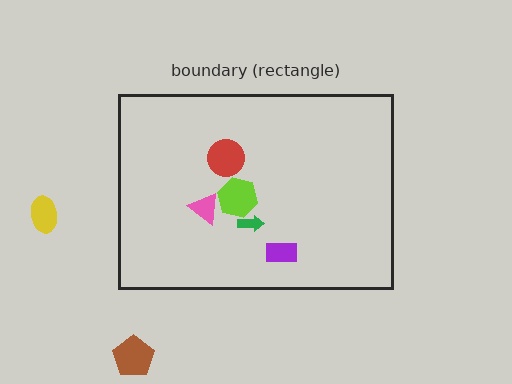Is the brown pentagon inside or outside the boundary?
Outside.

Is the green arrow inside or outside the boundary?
Inside.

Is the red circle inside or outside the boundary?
Inside.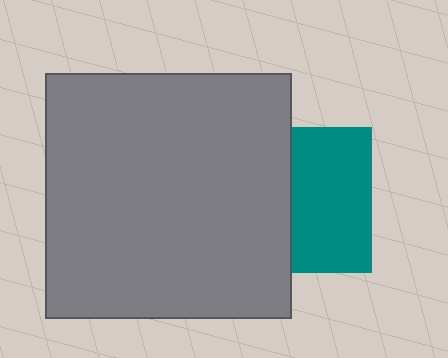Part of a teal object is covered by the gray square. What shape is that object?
It is a square.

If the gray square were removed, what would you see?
You would see the complete teal square.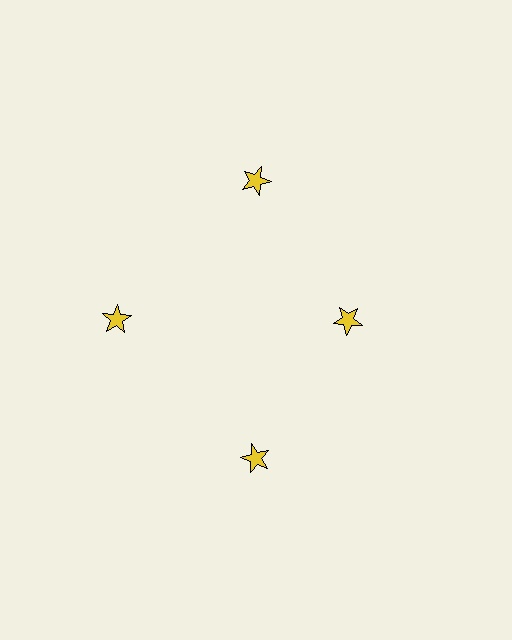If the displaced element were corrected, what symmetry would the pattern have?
It would have 4-fold rotational symmetry — the pattern would map onto itself every 90 degrees.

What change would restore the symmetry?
The symmetry would be restored by moving it outward, back onto the ring so that all 4 stars sit at equal angles and equal distance from the center.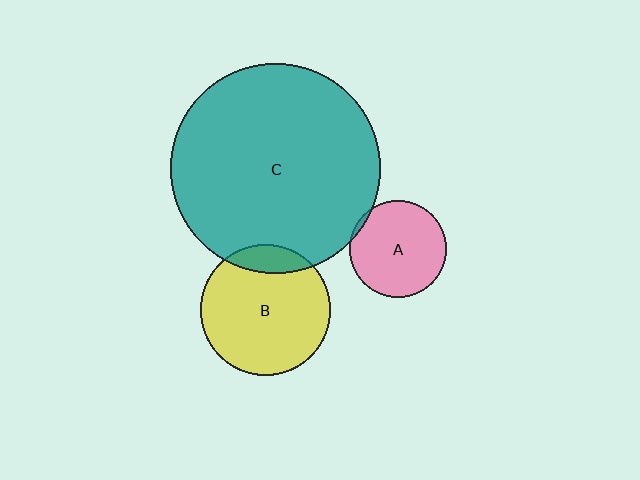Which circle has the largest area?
Circle C (teal).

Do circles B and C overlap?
Yes.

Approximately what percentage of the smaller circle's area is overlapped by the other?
Approximately 15%.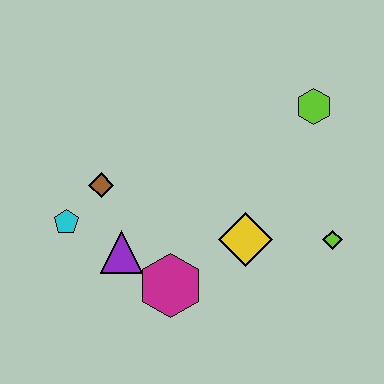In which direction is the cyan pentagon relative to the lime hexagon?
The cyan pentagon is to the left of the lime hexagon.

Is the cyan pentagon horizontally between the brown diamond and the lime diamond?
No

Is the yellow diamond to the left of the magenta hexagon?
No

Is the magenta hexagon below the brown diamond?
Yes